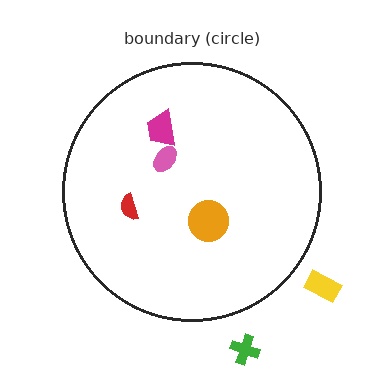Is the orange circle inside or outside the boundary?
Inside.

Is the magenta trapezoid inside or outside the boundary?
Inside.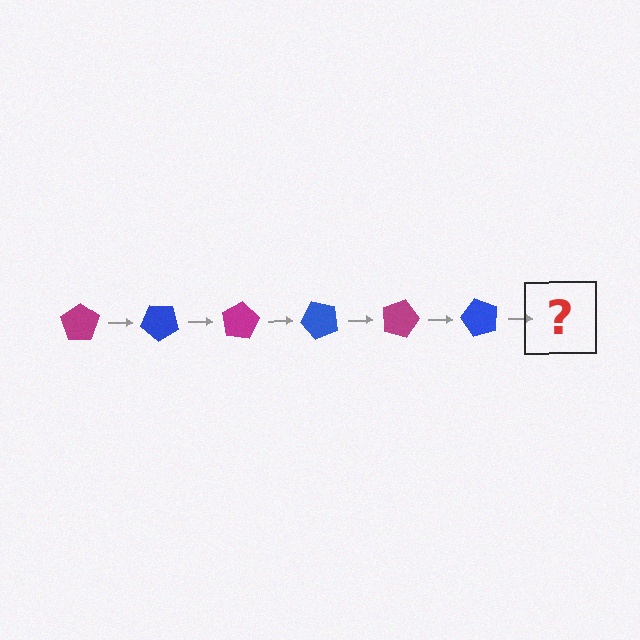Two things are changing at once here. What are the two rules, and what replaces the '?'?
The two rules are that it rotates 40 degrees each step and the color cycles through magenta and blue. The '?' should be a magenta pentagon, rotated 240 degrees from the start.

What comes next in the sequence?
The next element should be a magenta pentagon, rotated 240 degrees from the start.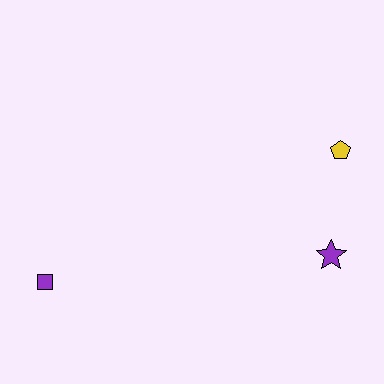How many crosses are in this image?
There are no crosses.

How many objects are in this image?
There are 3 objects.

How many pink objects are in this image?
There are no pink objects.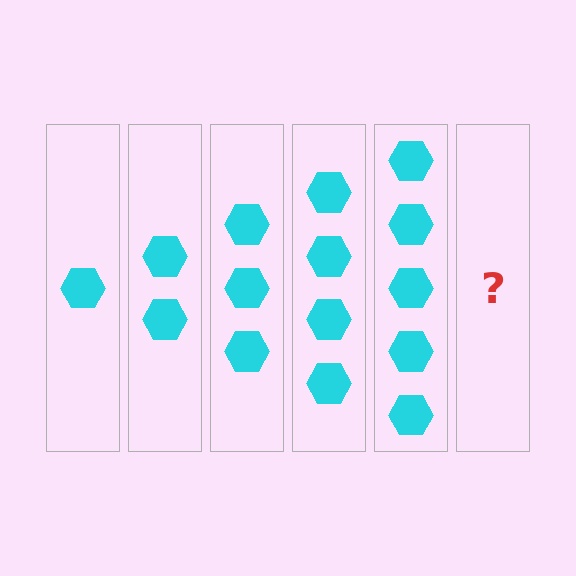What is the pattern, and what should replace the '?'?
The pattern is that each step adds one more hexagon. The '?' should be 6 hexagons.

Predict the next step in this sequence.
The next step is 6 hexagons.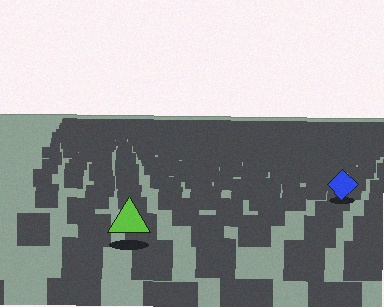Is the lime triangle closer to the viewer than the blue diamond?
Yes. The lime triangle is closer — you can tell from the texture gradient: the ground texture is coarser near it.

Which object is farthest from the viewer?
The blue diamond is farthest from the viewer. It appears smaller and the ground texture around it is denser.